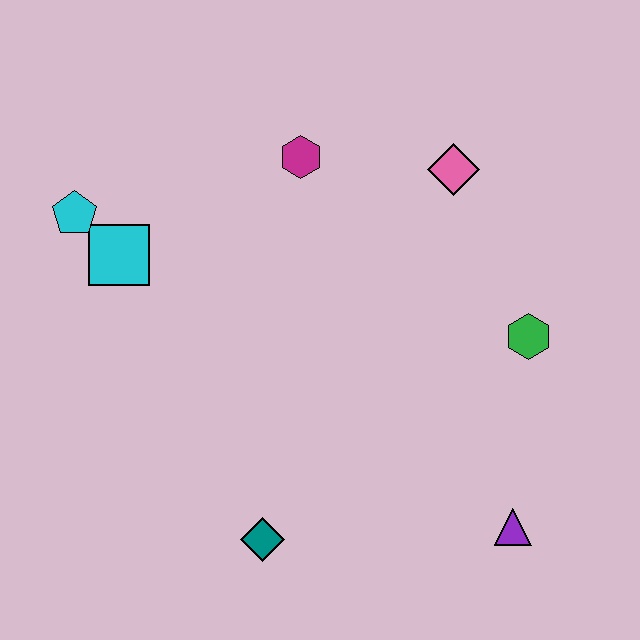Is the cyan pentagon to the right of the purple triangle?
No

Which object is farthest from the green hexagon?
The cyan pentagon is farthest from the green hexagon.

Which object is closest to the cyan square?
The cyan pentagon is closest to the cyan square.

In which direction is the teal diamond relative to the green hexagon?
The teal diamond is to the left of the green hexagon.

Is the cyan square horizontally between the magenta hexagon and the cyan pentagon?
Yes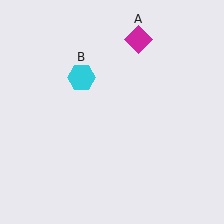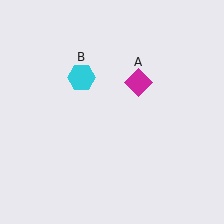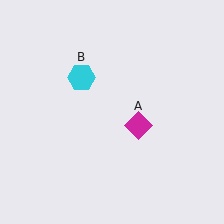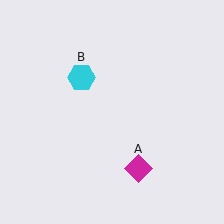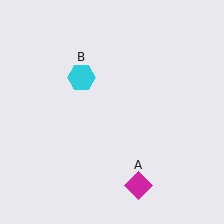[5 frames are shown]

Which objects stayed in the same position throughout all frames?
Cyan hexagon (object B) remained stationary.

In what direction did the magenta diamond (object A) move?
The magenta diamond (object A) moved down.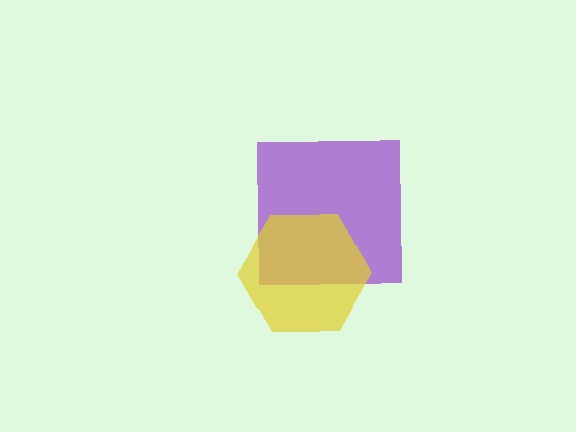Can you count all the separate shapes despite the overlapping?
Yes, there are 2 separate shapes.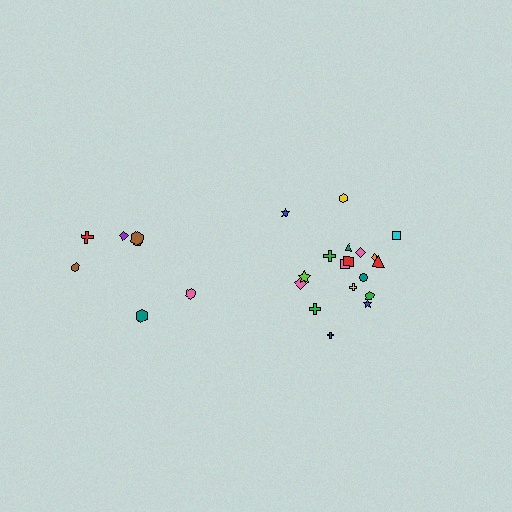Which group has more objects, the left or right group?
The right group.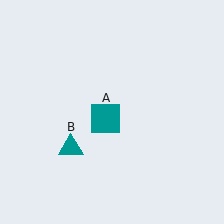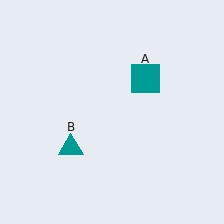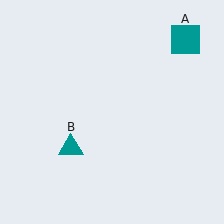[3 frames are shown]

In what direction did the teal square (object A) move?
The teal square (object A) moved up and to the right.